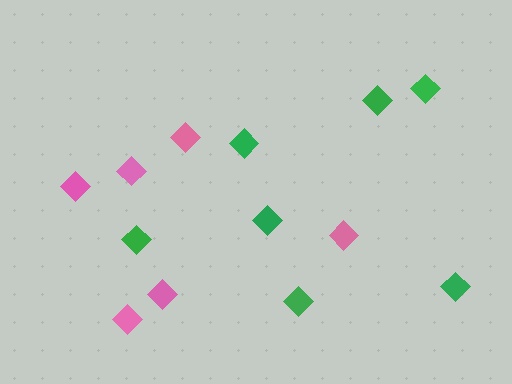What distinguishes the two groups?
There are 2 groups: one group of green diamonds (7) and one group of pink diamonds (6).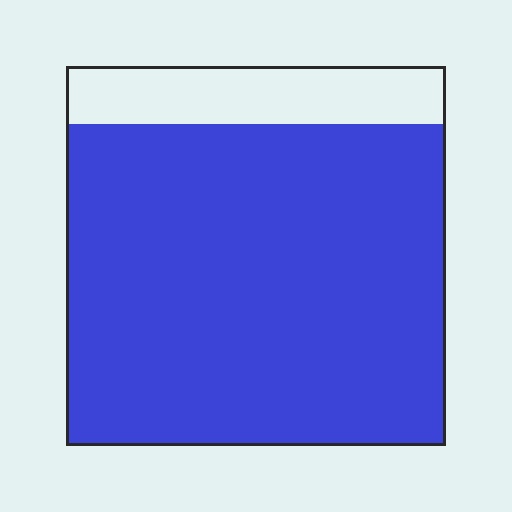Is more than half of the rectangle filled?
Yes.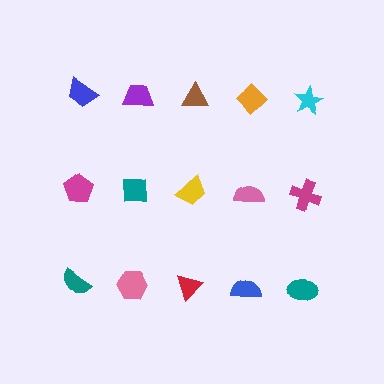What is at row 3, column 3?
A red triangle.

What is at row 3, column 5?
A teal ellipse.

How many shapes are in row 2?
5 shapes.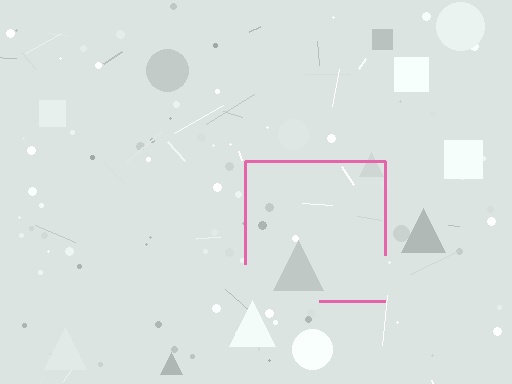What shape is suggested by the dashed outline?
The dashed outline suggests a square.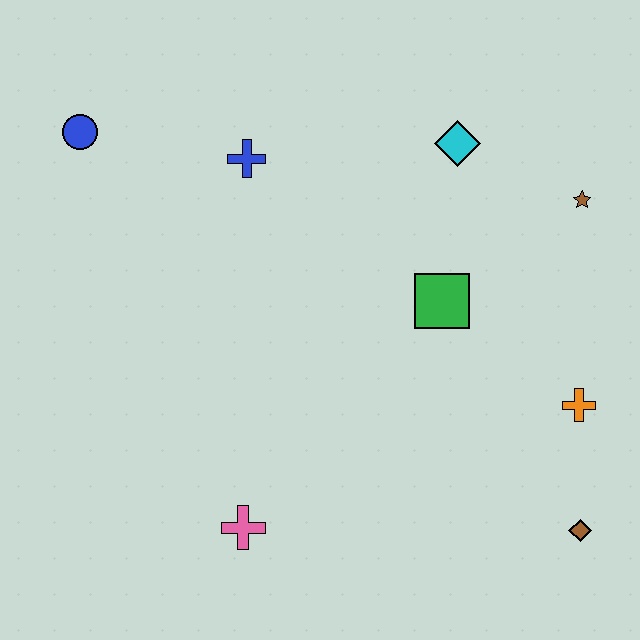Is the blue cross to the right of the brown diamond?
No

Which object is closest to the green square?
The cyan diamond is closest to the green square.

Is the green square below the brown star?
Yes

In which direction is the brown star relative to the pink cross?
The brown star is to the right of the pink cross.